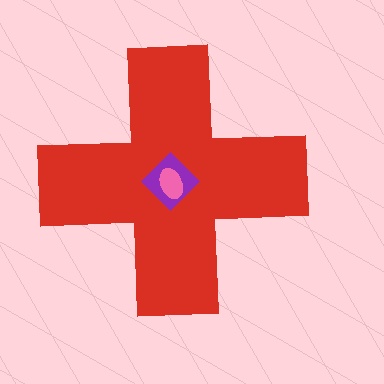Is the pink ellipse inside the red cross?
Yes.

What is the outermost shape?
The red cross.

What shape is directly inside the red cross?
The purple diamond.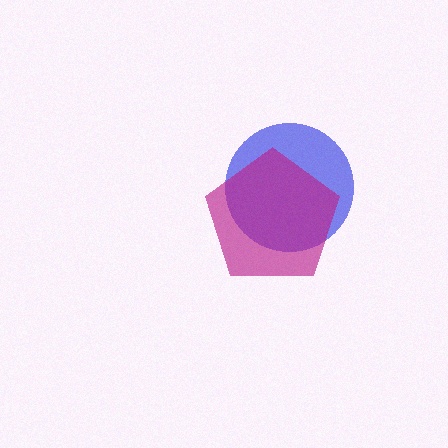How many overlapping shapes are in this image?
There are 2 overlapping shapes in the image.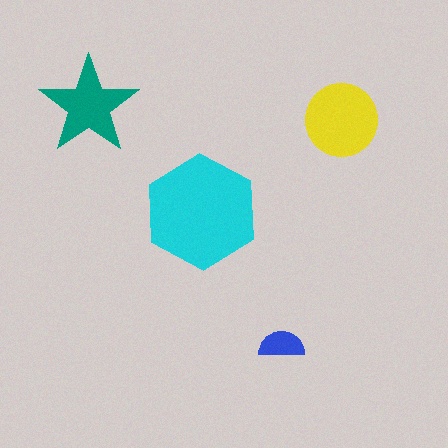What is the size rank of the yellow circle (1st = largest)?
2nd.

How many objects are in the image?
There are 4 objects in the image.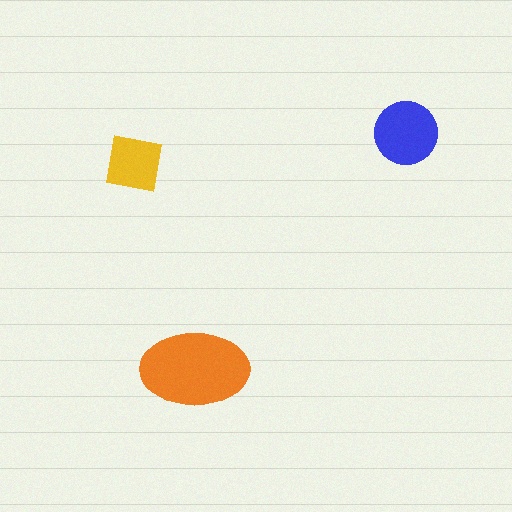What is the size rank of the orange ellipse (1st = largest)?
1st.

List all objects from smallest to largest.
The yellow square, the blue circle, the orange ellipse.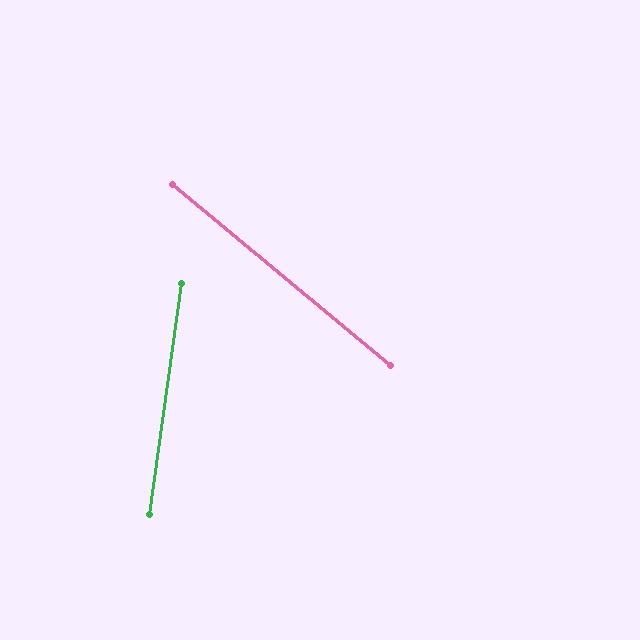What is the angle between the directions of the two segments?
Approximately 58 degrees.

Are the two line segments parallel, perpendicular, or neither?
Neither parallel nor perpendicular — they differ by about 58°.